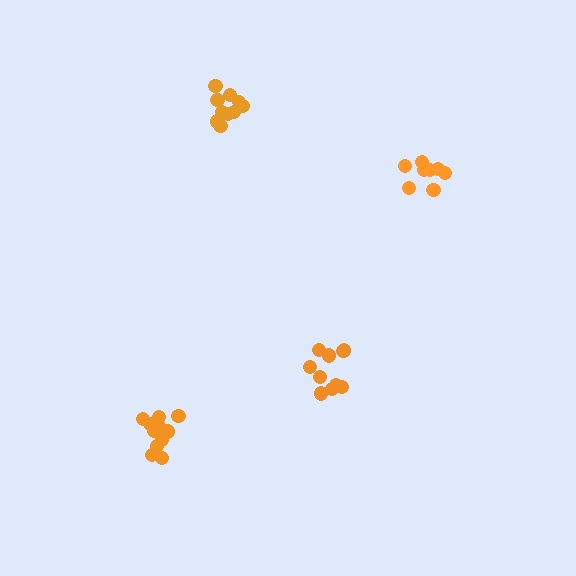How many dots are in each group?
Group 1: 11 dots, Group 2: 10 dots, Group 3: 11 dots, Group 4: 8 dots (40 total).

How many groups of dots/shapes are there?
There are 4 groups.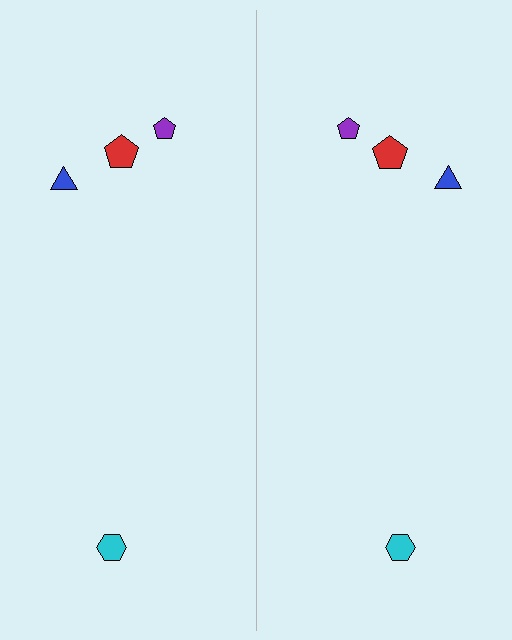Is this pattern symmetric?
Yes, this pattern has bilateral (reflection) symmetry.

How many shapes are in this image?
There are 8 shapes in this image.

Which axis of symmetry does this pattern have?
The pattern has a vertical axis of symmetry running through the center of the image.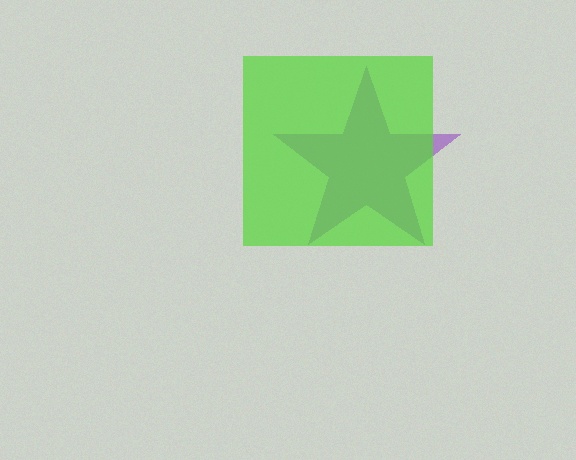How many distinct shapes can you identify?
There are 2 distinct shapes: a purple star, a lime square.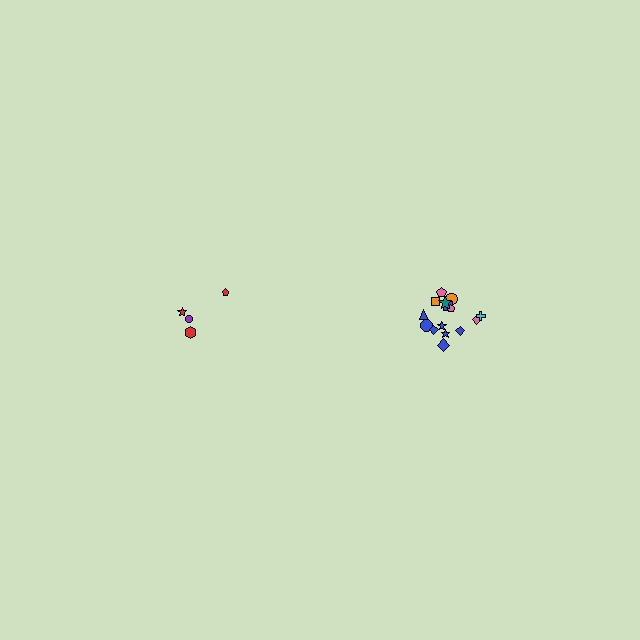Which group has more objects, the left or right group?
The right group.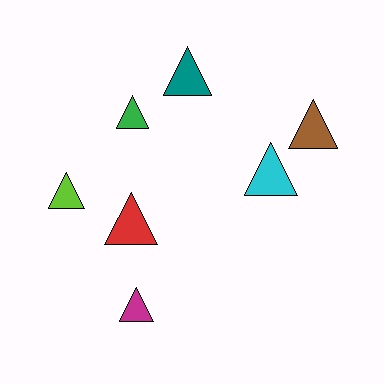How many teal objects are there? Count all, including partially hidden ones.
There is 1 teal object.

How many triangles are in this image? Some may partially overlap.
There are 7 triangles.